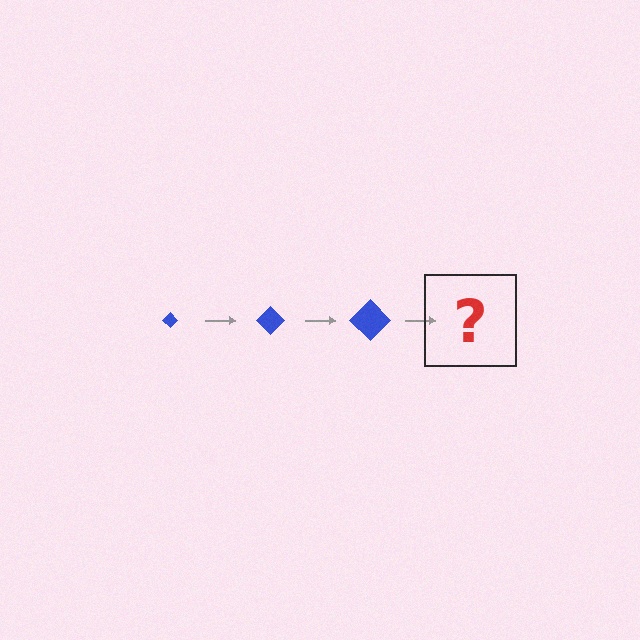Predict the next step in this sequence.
The next step is a blue diamond, larger than the previous one.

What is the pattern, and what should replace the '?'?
The pattern is that the diamond gets progressively larger each step. The '?' should be a blue diamond, larger than the previous one.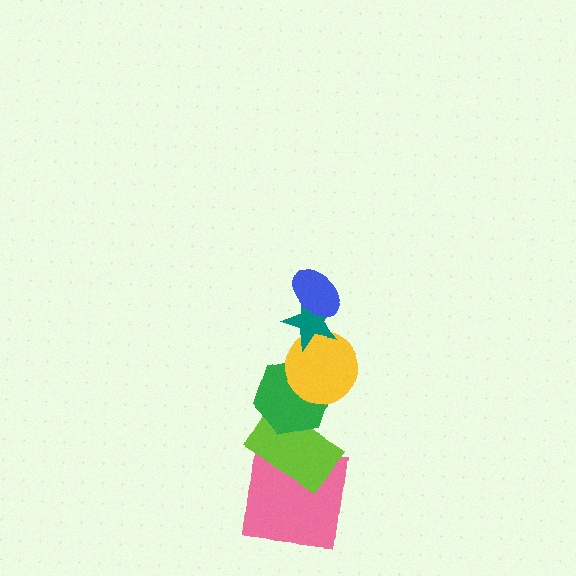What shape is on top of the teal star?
The blue ellipse is on top of the teal star.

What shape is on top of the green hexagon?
The yellow circle is on top of the green hexagon.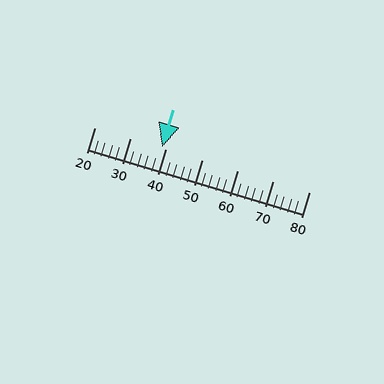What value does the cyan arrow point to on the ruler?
The cyan arrow points to approximately 39.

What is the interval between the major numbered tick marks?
The major tick marks are spaced 10 units apart.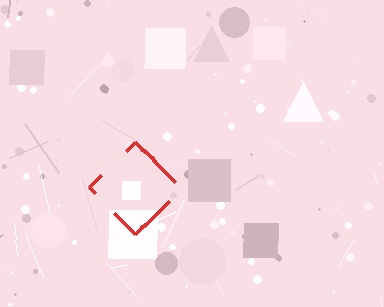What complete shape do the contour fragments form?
The contour fragments form a diamond.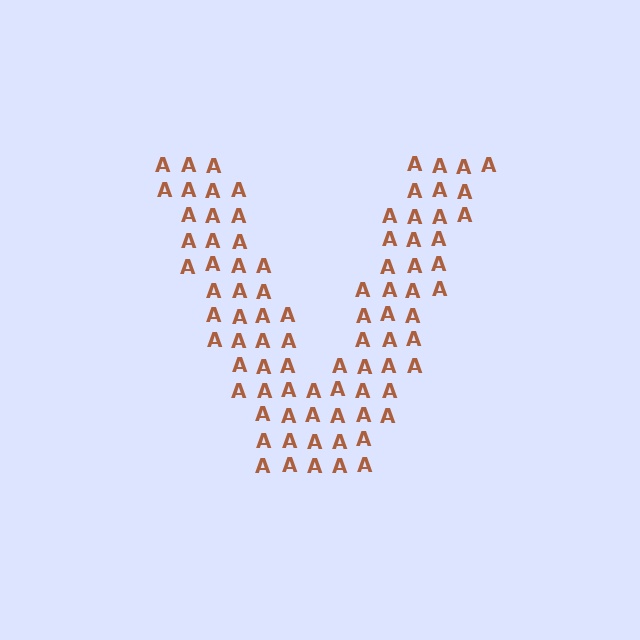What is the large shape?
The large shape is the letter V.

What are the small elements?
The small elements are letter A's.